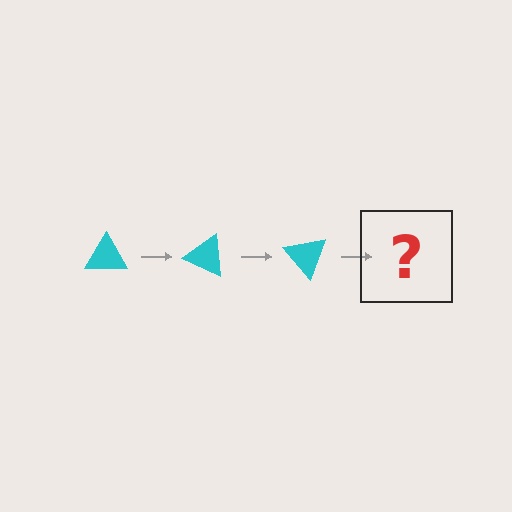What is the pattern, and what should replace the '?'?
The pattern is that the triangle rotates 25 degrees each step. The '?' should be a cyan triangle rotated 75 degrees.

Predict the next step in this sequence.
The next step is a cyan triangle rotated 75 degrees.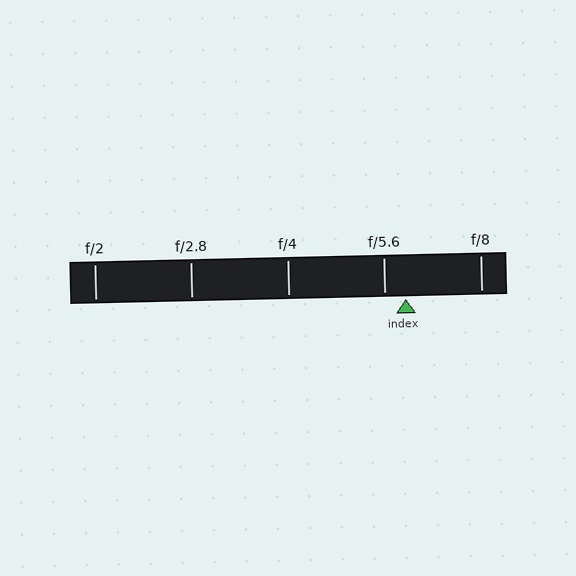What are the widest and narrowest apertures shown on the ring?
The widest aperture shown is f/2 and the narrowest is f/8.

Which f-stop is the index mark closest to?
The index mark is closest to f/5.6.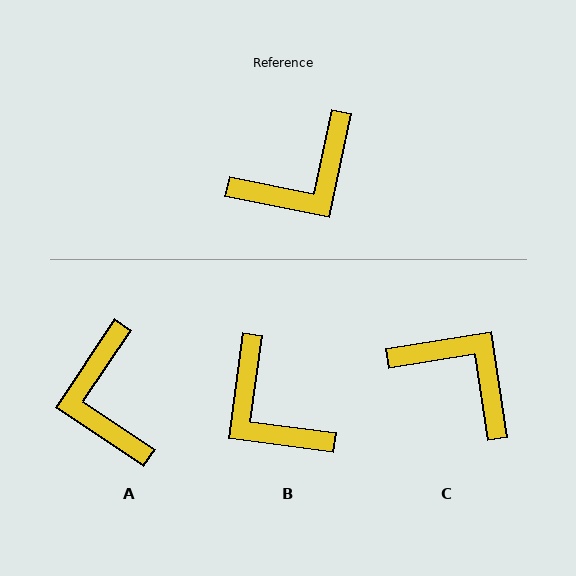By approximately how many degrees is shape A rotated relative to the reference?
Approximately 112 degrees clockwise.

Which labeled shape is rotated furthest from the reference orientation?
A, about 112 degrees away.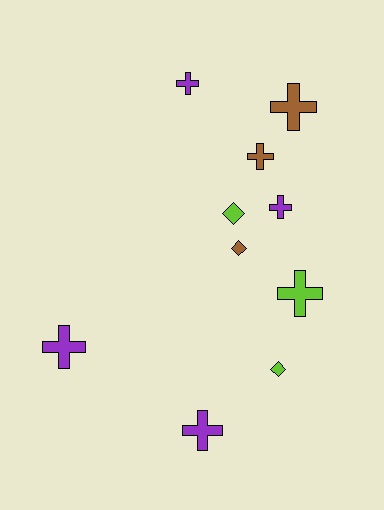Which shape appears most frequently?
Cross, with 7 objects.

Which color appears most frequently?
Purple, with 4 objects.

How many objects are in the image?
There are 10 objects.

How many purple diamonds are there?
There are no purple diamonds.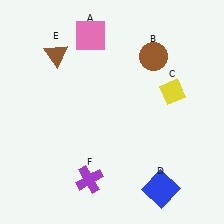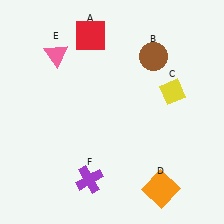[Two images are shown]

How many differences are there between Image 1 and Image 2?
There are 3 differences between the two images.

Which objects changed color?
A changed from pink to red. D changed from blue to orange. E changed from brown to pink.